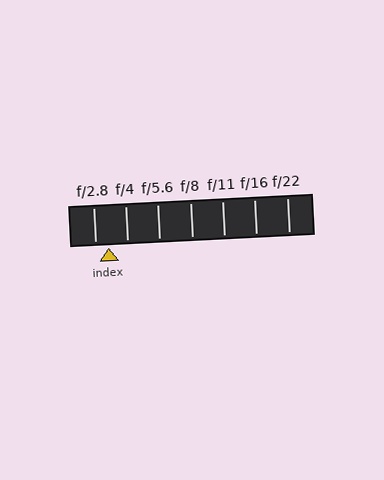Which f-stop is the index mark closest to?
The index mark is closest to f/2.8.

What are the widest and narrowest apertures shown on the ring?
The widest aperture shown is f/2.8 and the narrowest is f/22.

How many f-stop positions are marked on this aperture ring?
There are 7 f-stop positions marked.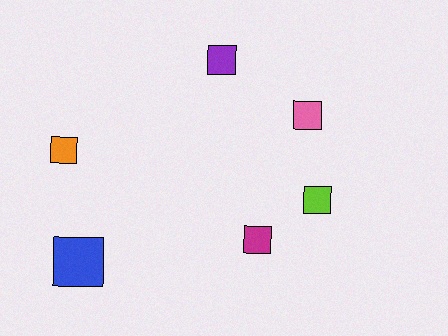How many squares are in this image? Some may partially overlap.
There are 6 squares.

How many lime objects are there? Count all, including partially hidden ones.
There is 1 lime object.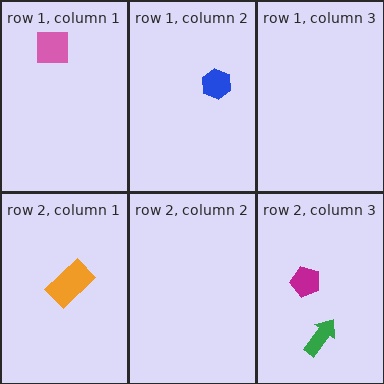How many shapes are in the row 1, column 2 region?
1.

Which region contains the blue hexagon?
The row 1, column 2 region.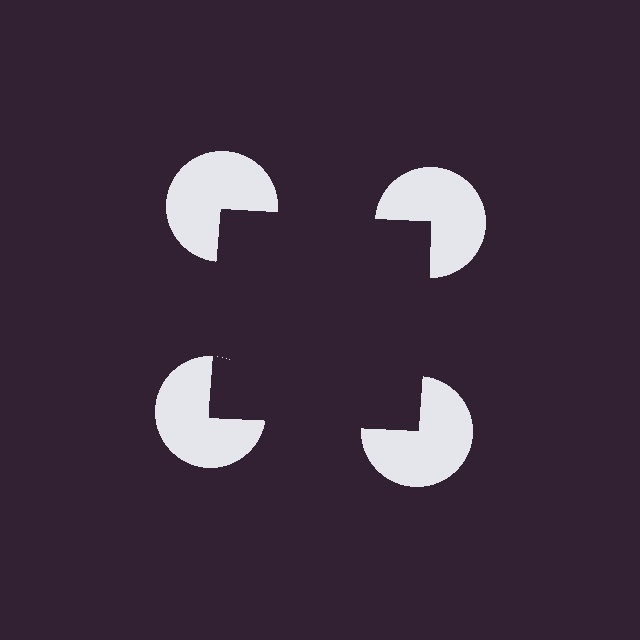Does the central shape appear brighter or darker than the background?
It typically appears slightly darker than the background, even though no actual brightness change is drawn.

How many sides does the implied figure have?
4 sides.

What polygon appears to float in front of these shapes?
An illusory square — its edges are inferred from the aligned wedge cuts in the pac-man discs, not physically drawn.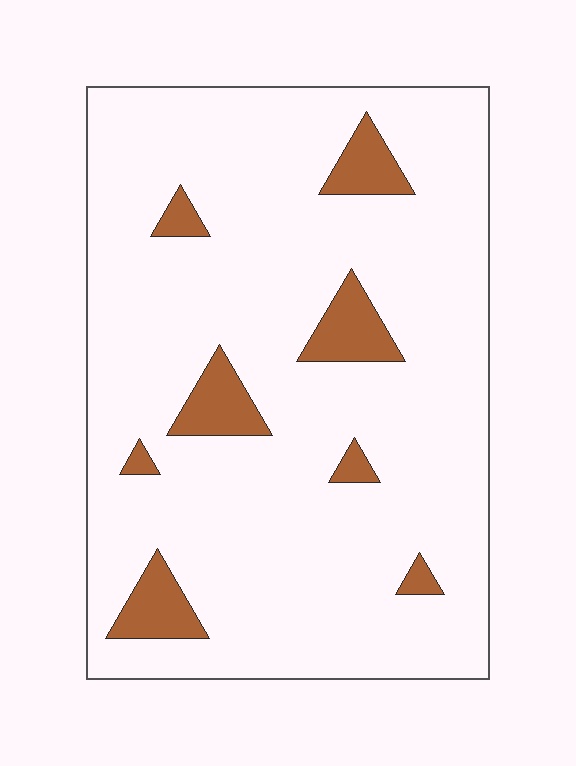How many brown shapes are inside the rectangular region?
8.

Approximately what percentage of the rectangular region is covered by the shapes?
Approximately 10%.